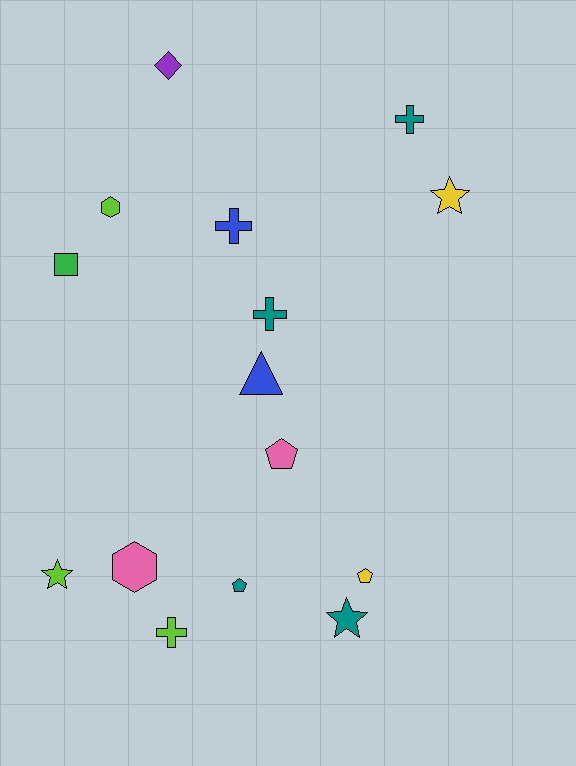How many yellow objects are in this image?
There are 2 yellow objects.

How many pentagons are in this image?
There are 3 pentagons.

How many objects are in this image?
There are 15 objects.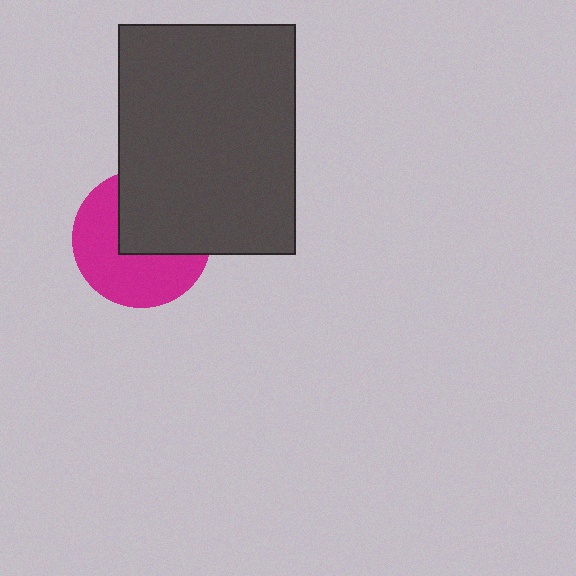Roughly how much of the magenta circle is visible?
About half of it is visible (roughly 54%).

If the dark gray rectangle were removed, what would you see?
You would see the complete magenta circle.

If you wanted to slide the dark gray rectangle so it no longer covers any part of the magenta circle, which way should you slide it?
Slide it toward the upper-right — that is the most direct way to separate the two shapes.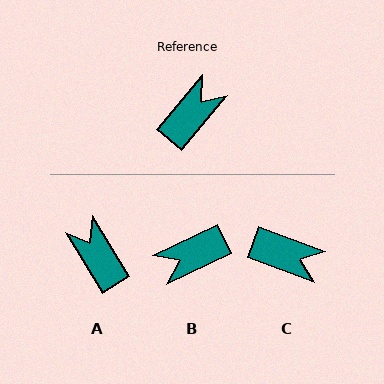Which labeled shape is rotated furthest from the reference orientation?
B, about 155 degrees away.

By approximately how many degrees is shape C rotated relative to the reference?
Approximately 70 degrees clockwise.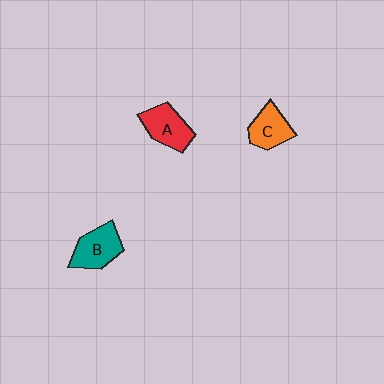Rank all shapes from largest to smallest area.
From largest to smallest: B (teal), A (red), C (orange).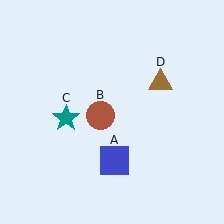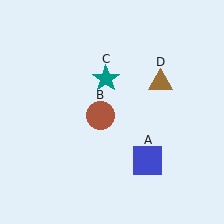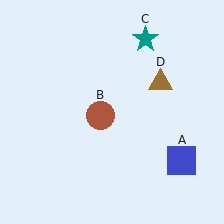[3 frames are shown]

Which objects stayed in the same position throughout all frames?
Brown circle (object B) and brown triangle (object D) remained stationary.